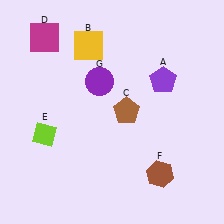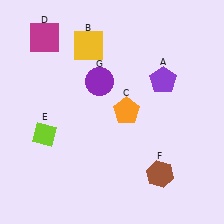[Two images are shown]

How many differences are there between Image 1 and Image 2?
There is 1 difference between the two images.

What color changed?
The pentagon (C) changed from brown in Image 1 to orange in Image 2.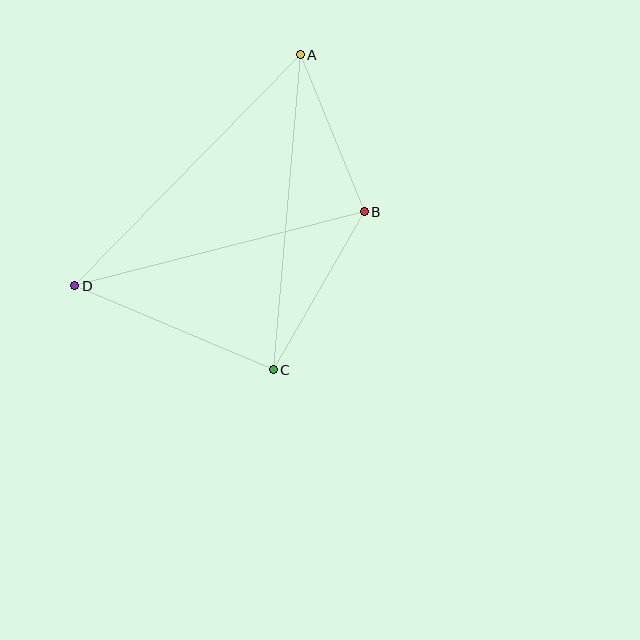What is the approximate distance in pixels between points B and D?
The distance between B and D is approximately 299 pixels.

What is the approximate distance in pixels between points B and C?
The distance between B and C is approximately 182 pixels.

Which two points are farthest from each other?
Points A and D are farthest from each other.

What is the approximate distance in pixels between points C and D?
The distance between C and D is approximately 216 pixels.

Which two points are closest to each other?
Points A and B are closest to each other.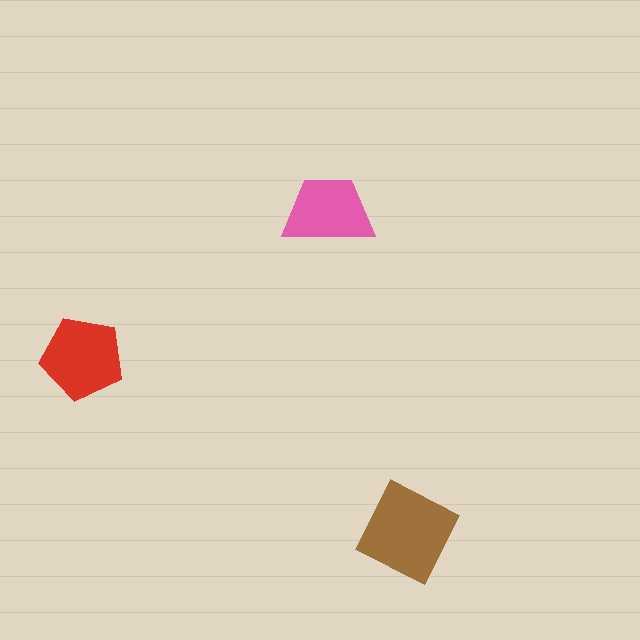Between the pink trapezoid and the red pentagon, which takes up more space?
The red pentagon.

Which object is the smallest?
The pink trapezoid.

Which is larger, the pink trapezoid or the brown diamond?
The brown diamond.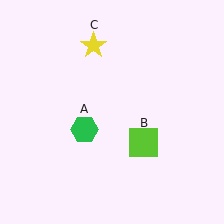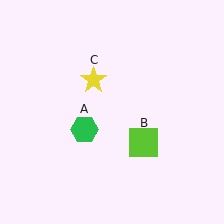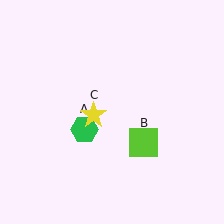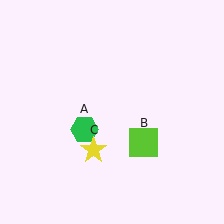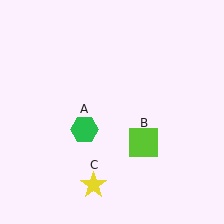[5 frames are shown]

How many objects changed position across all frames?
1 object changed position: yellow star (object C).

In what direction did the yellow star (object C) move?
The yellow star (object C) moved down.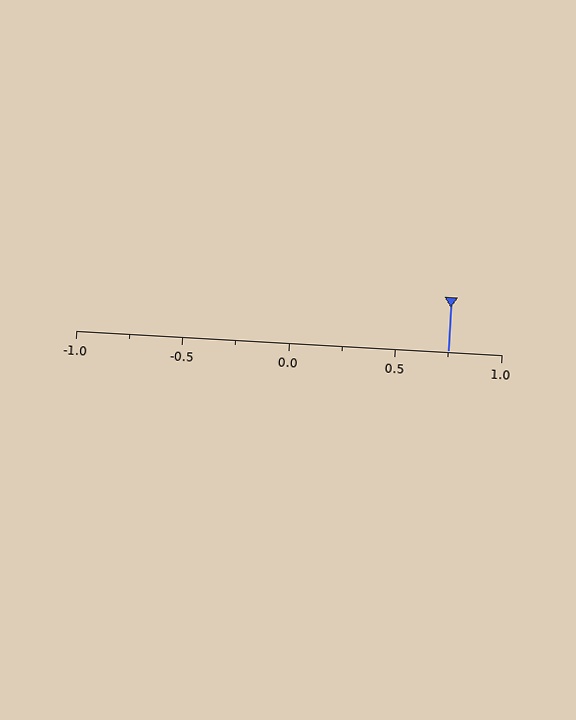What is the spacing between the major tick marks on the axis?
The major ticks are spaced 0.5 apart.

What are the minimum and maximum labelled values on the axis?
The axis runs from -1.0 to 1.0.